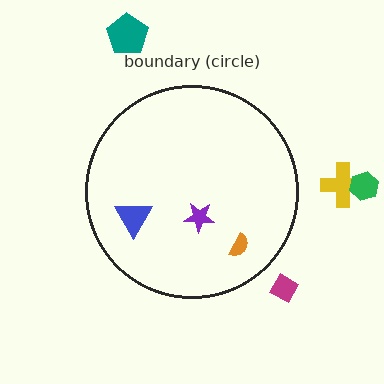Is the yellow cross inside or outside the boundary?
Outside.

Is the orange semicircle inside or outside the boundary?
Inside.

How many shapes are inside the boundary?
3 inside, 4 outside.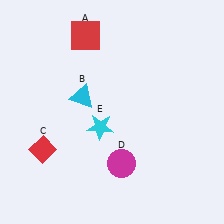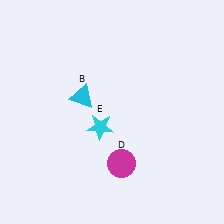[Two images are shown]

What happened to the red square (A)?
The red square (A) was removed in Image 2. It was in the top-left area of Image 1.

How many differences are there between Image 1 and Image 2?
There are 2 differences between the two images.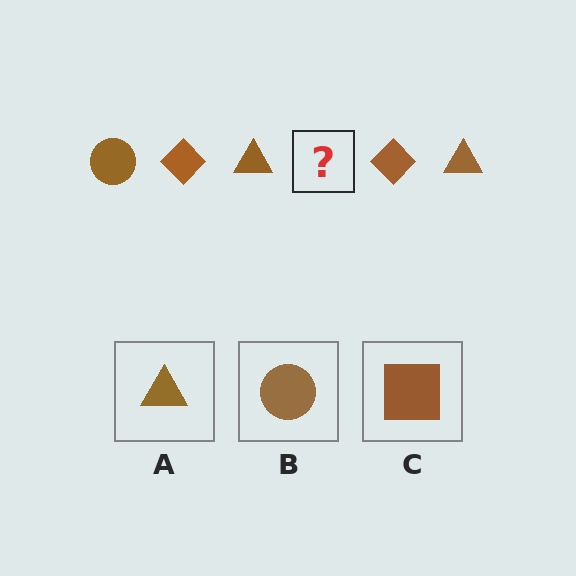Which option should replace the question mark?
Option B.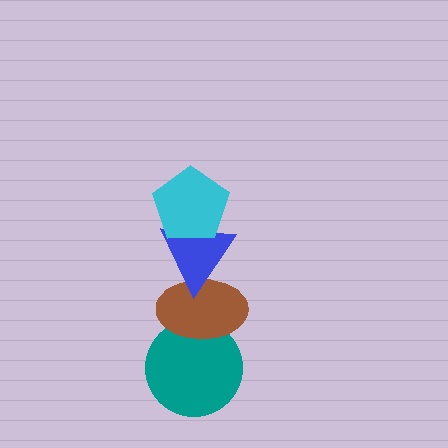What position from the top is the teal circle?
The teal circle is 4th from the top.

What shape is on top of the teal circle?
The brown ellipse is on top of the teal circle.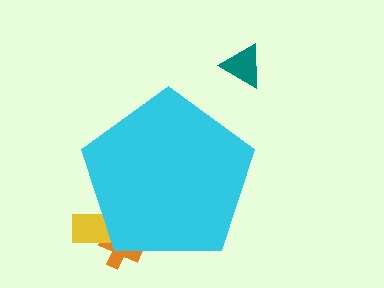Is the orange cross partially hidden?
Yes, the orange cross is partially hidden behind the cyan pentagon.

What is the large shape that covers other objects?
A cyan pentagon.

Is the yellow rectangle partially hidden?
Yes, the yellow rectangle is partially hidden behind the cyan pentagon.